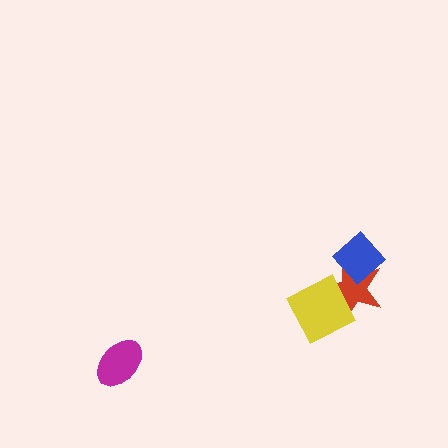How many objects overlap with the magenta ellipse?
0 objects overlap with the magenta ellipse.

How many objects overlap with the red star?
2 objects overlap with the red star.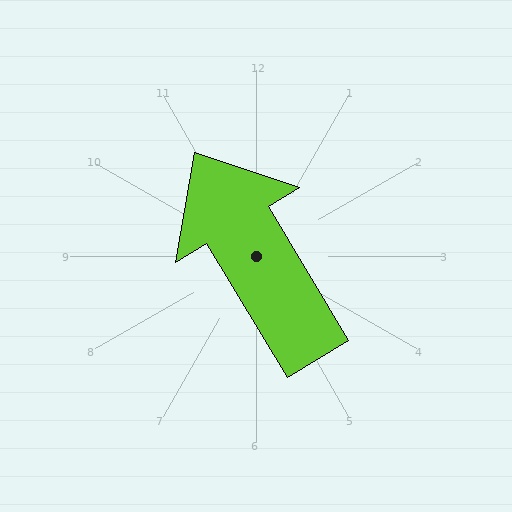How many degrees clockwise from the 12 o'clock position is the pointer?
Approximately 329 degrees.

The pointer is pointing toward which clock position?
Roughly 11 o'clock.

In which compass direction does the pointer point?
Northwest.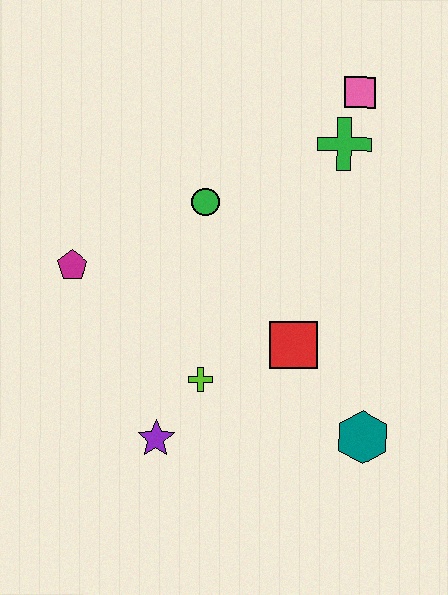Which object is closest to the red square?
The lime cross is closest to the red square.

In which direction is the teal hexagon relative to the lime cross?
The teal hexagon is to the right of the lime cross.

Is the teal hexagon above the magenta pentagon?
No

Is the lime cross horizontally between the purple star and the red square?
Yes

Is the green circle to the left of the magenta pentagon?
No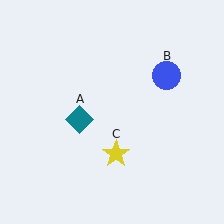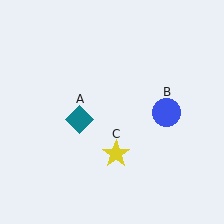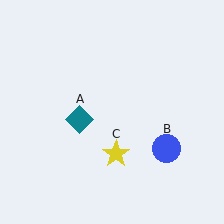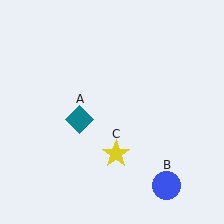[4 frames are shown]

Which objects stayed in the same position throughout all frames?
Teal diamond (object A) and yellow star (object C) remained stationary.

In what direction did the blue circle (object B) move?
The blue circle (object B) moved down.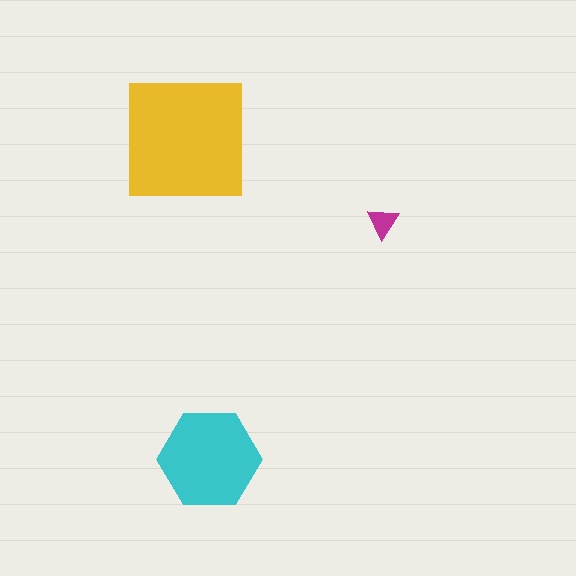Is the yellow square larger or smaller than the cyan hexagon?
Larger.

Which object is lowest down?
The cyan hexagon is bottommost.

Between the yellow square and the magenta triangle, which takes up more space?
The yellow square.